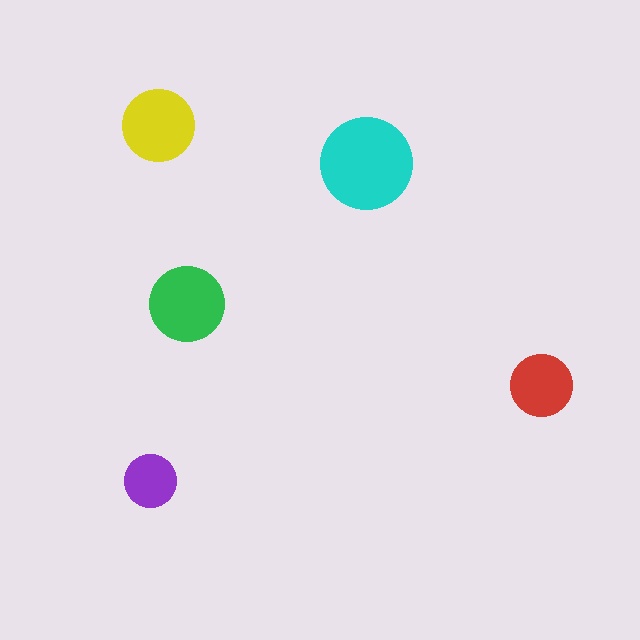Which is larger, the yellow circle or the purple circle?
The yellow one.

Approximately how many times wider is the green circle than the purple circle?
About 1.5 times wider.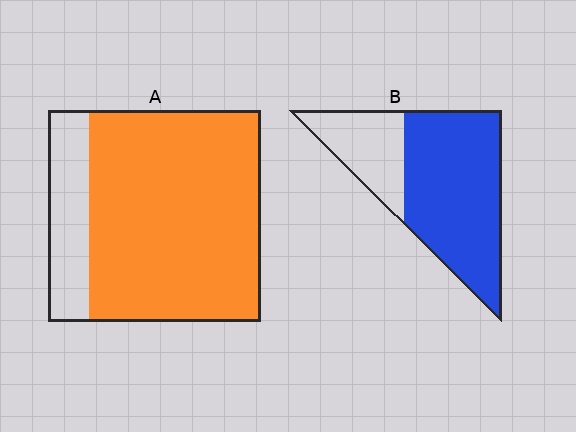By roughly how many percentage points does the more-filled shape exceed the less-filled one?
By roughly 10 percentage points (A over B).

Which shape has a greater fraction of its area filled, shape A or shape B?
Shape A.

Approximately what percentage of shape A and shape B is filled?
A is approximately 80% and B is approximately 70%.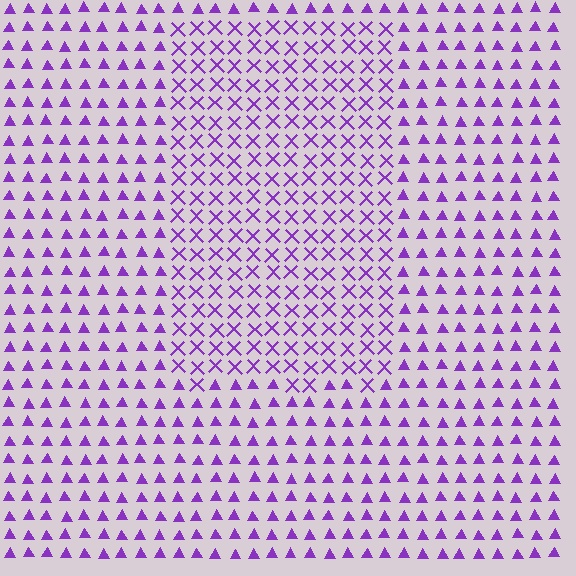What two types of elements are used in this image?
The image uses X marks inside the rectangle region and triangles outside it.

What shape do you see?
I see a rectangle.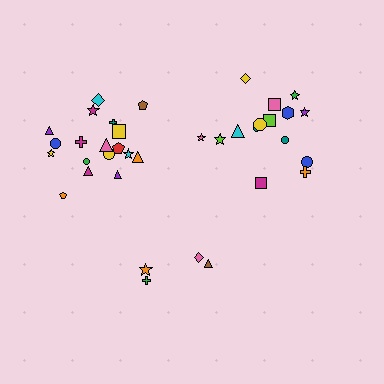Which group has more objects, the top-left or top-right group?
The top-left group.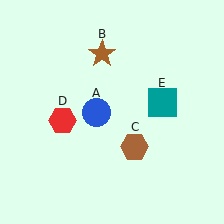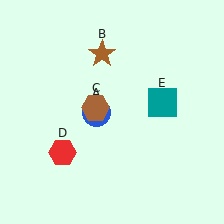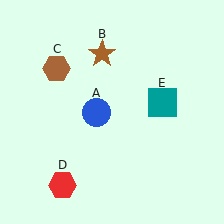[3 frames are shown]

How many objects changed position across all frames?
2 objects changed position: brown hexagon (object C), red hexagon (object D).